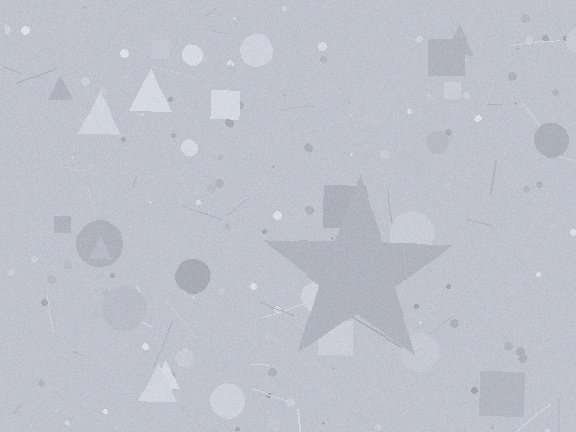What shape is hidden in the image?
A star is hidden in the image.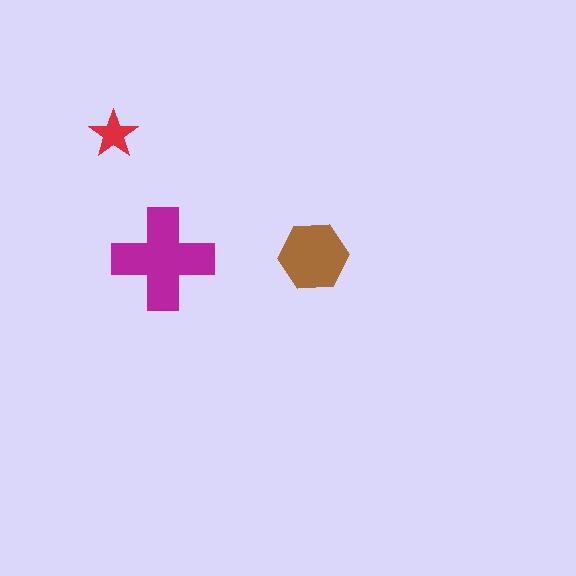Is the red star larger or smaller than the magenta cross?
Smaller.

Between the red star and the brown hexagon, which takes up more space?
The brown hexagon.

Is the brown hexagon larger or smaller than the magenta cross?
Smaller.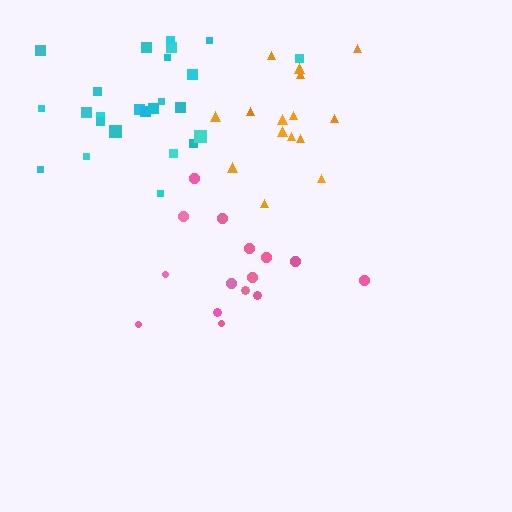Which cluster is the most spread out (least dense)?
Pink.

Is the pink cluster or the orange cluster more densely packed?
Orange.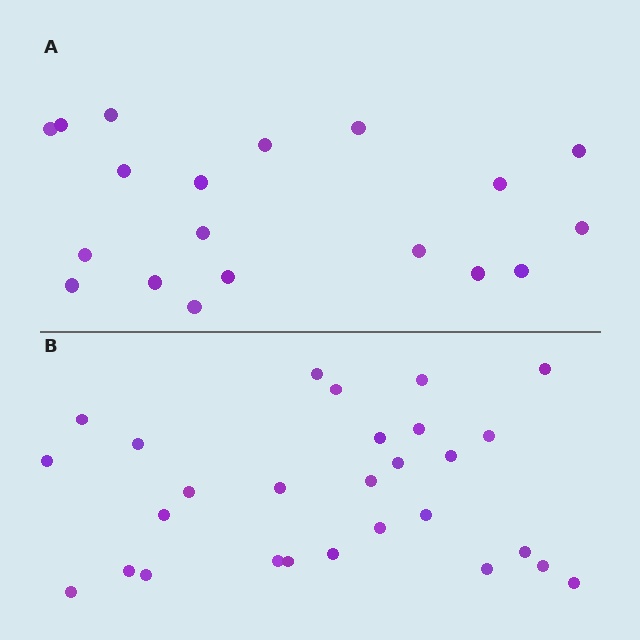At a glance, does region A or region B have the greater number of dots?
Region B (the bottom region) has more dots.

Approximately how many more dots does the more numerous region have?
Region B has roughly 8 or so more dots than region A.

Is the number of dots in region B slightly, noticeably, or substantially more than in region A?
Region B has substantially more. The ratio is roughly 1.5 to 1.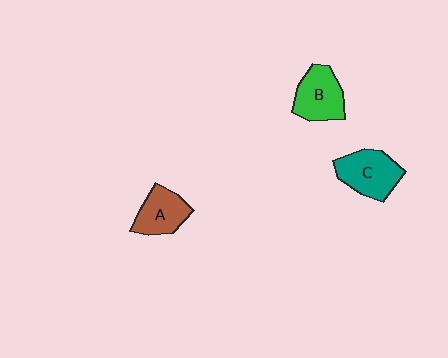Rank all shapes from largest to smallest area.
From largest to smallest: C (teal), B (green), A (brown).